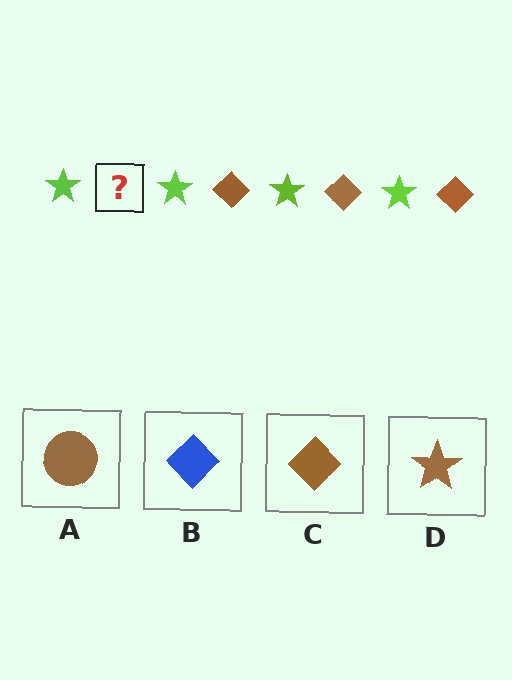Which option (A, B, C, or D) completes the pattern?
C.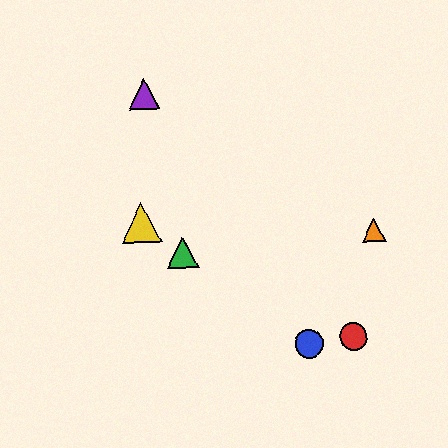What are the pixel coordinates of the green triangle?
The green triangle is at (183, 253).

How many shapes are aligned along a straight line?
3 shapes (the blue circle, the green triangle, the yellow triangle) are aligned along a straight line.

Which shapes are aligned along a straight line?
The blue circle, the green triangle, the yellow triangle are aligned along a straight line.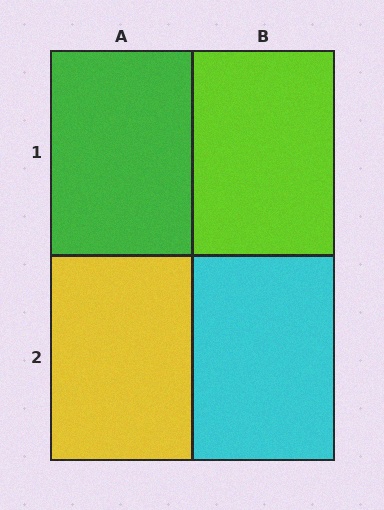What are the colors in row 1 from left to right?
Green, lime.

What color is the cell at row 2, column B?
Cyan.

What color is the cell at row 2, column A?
Yellow.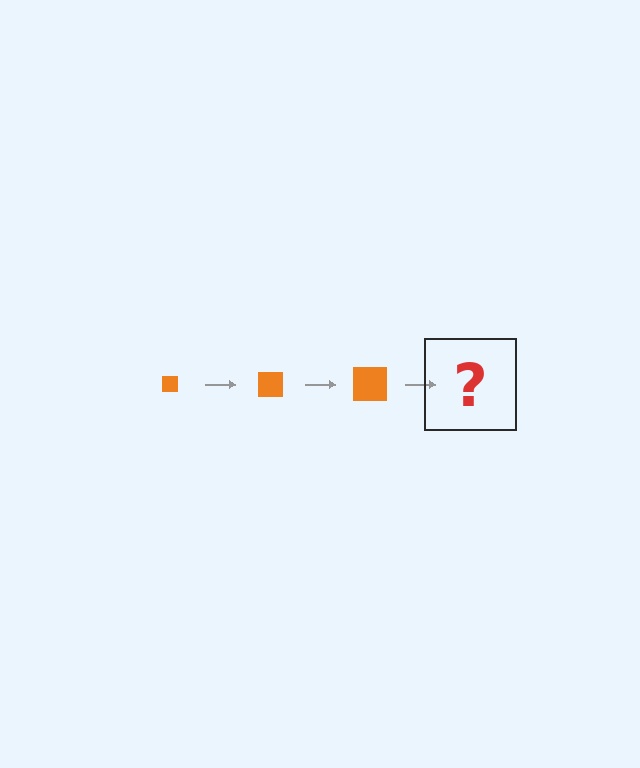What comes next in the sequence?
The next element should be an orange square, larger than the previous one.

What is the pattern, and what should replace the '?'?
The pattern is that the square gets progressively larger each step. The '?' should be an orange square, larger than the previous one.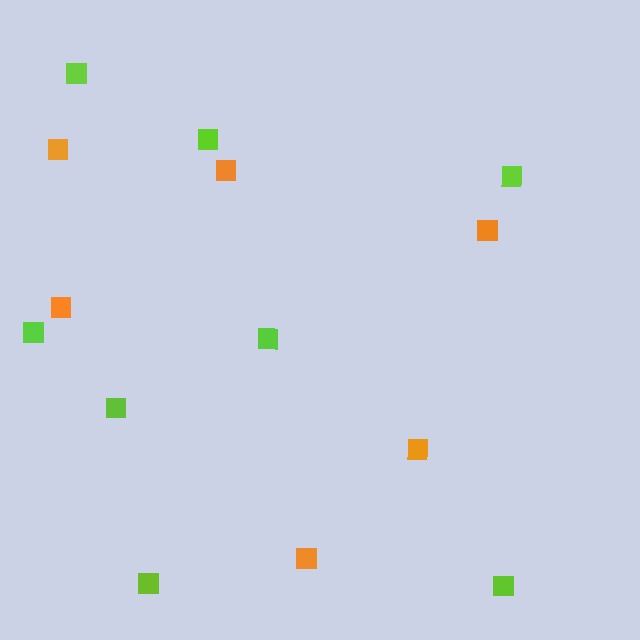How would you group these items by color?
There are 2 groups: one group of orange squares (6) and one group of lime squares (8).